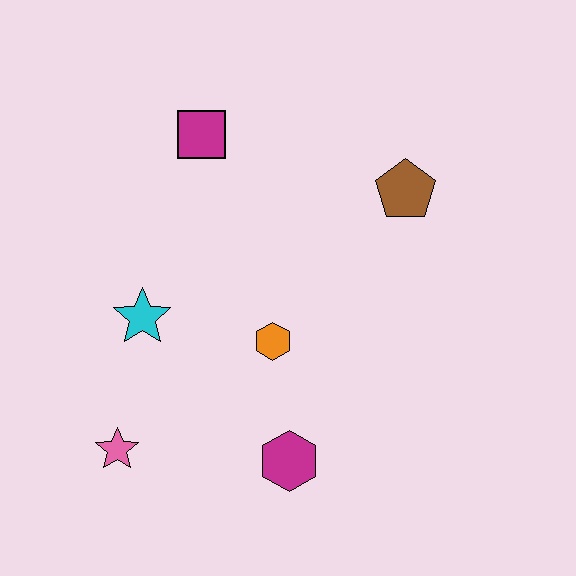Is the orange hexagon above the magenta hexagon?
Yes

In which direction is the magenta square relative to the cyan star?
The magenta square is above the cyan star.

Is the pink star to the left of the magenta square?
Yes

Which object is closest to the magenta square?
The cyan star is closest to the magenta square.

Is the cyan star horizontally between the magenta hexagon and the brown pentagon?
No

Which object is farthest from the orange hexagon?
The magenta square is farthest from the orange hexagon.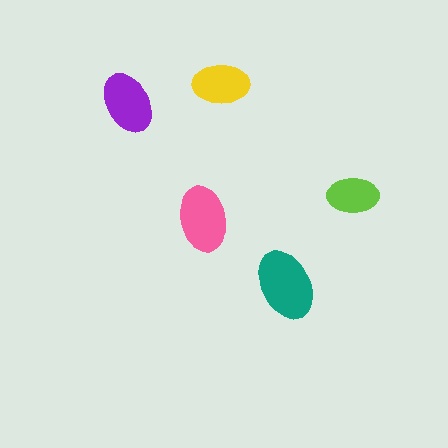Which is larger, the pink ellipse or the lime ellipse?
The pink one.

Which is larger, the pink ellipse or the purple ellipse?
The pink one.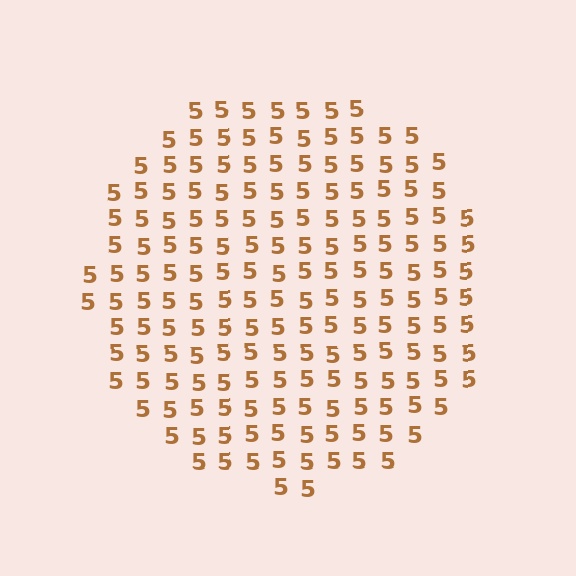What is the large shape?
The large shape is a circle.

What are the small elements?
The small elements are digit 5's.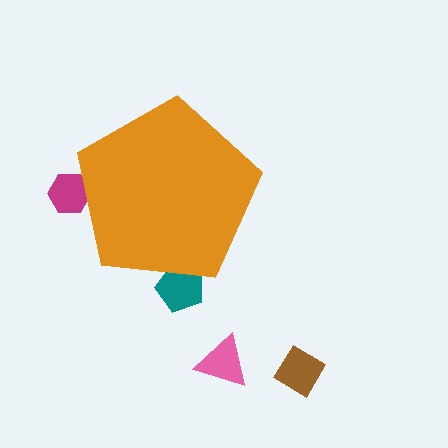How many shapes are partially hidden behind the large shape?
2 shapes are partially hidden.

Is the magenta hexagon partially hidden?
Yes, the magenta hexagon is partially hidden behind the orange pentagon.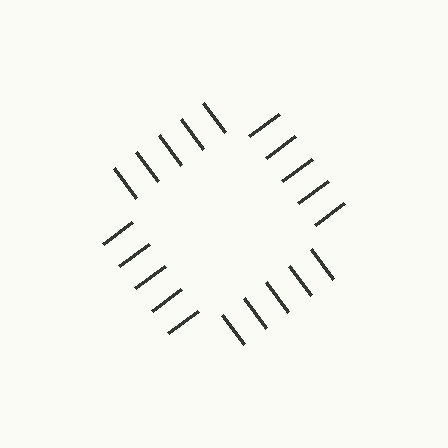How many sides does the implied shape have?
4 sides — the line-ends trace a square.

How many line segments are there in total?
20 — 5 along each of the 4 edges.